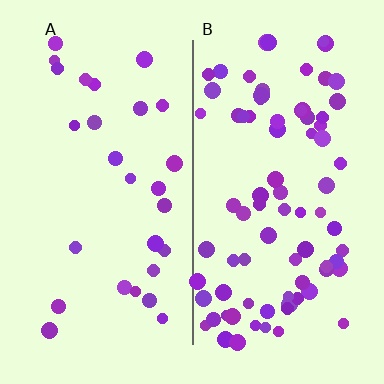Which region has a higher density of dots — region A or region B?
B (the right).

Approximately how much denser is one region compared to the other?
Approximately 2.9× — region B over region A.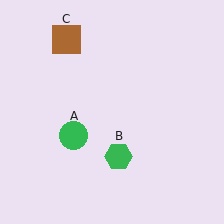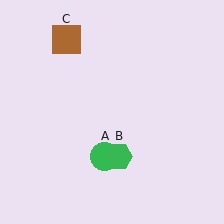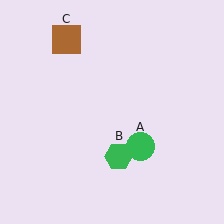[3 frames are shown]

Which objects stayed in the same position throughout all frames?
Green hexagon (object B) and brown square (object C) remained stationary.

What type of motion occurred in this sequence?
The green circle (object A) rotated counterclockwise around the center of the scene.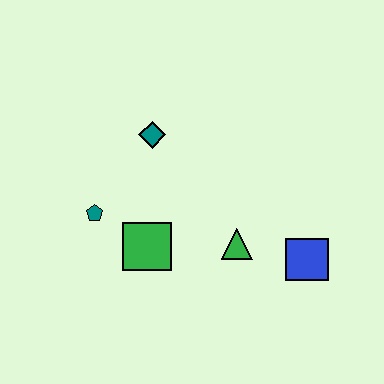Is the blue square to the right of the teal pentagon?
Yes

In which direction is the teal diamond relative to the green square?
The teal diamond is above the green square.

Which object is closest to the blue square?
The green triangle is closest to the blue square.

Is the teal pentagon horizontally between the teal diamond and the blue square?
No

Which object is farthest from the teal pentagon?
The blue square is farthest from the teal pentagon.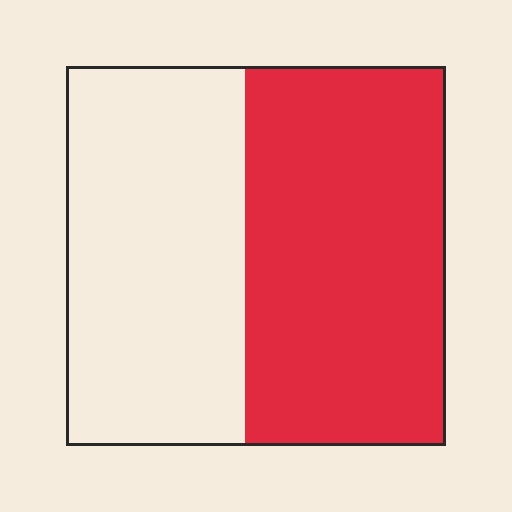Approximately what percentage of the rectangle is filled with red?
Approximately 55%.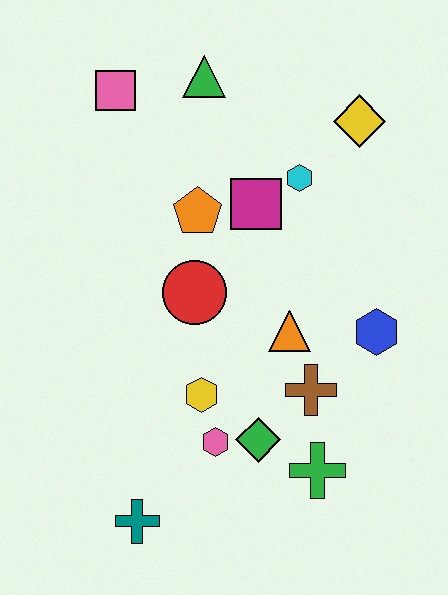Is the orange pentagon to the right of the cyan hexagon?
No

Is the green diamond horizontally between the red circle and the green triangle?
No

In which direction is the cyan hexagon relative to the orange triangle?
The cyan hexagon is above the orange triangle.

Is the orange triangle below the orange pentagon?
Yes